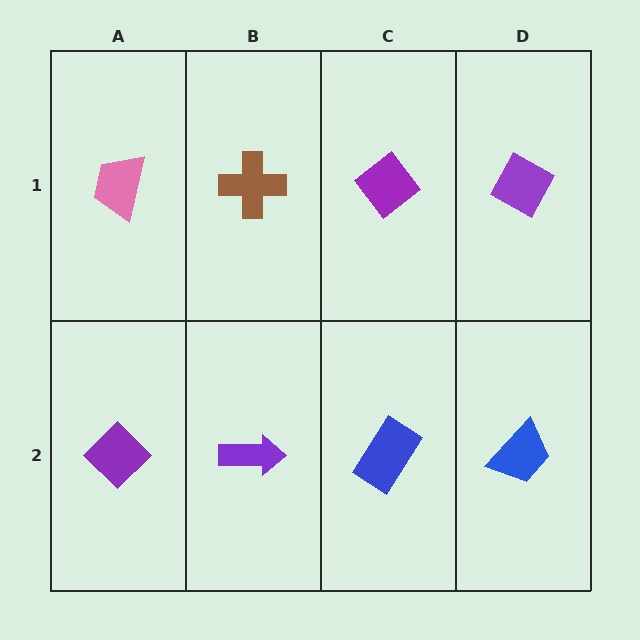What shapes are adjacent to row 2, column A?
A pink trapezoid (row 1, column A), a purple arrow (row 2, column B).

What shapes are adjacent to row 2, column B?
A brown cross (row 1, column B), a purple diamond (row 2, column A), a blue rectangle (row 2, column C).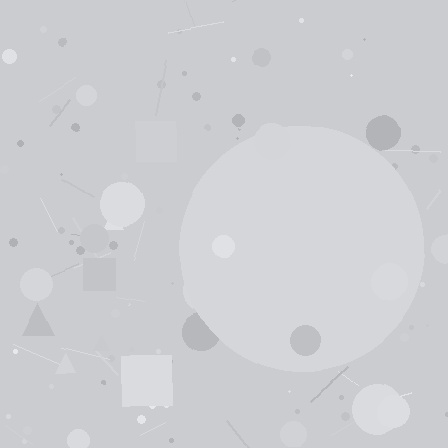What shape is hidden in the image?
A circle is hidden in the image.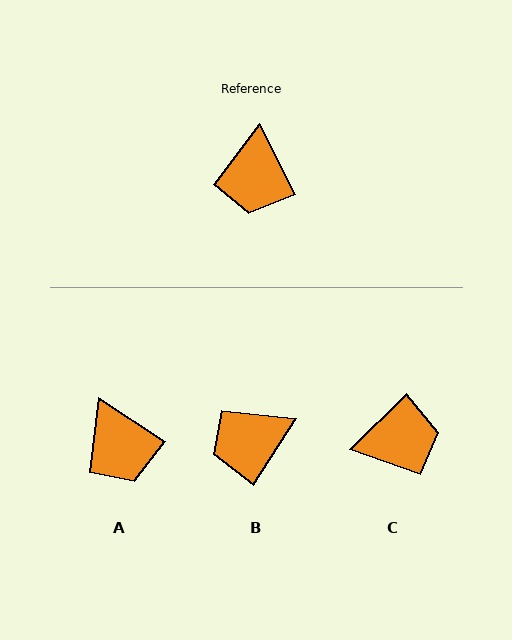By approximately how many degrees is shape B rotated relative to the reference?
Approximately 60 degrees clockwise.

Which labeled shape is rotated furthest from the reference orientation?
C, about 107 degrees away.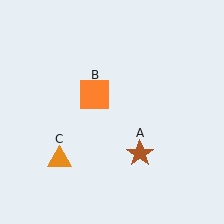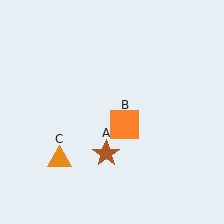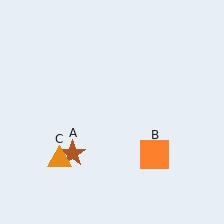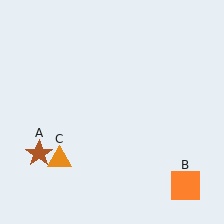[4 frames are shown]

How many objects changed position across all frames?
2 objects changed position: brown star (object A), orange square (object B).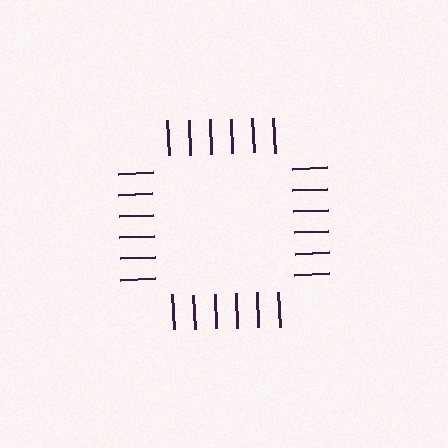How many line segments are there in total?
24 — 6 along each of the 4 edges.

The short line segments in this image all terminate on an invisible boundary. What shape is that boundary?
An illusory square — the line segments terminate on its edges but no continuous stroke is drawn.